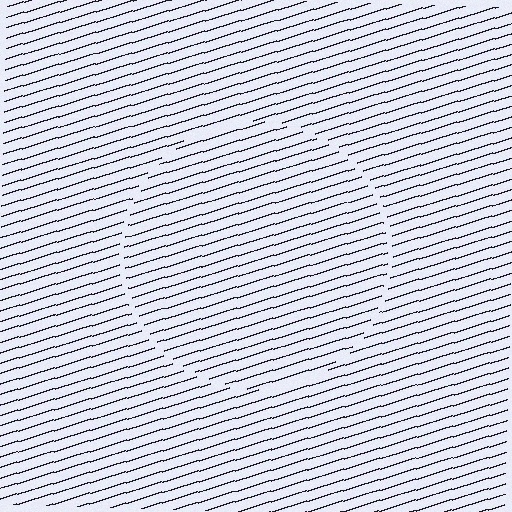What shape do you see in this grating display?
An illusory circle. The interior of the shape contains the same grating, shifted by half a period — the contour is defined by the phase discontinuity where line-ends from the inner and outer gratings abut.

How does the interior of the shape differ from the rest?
The interior of the shape contains the same grating, shifted by half a period — the contour is defined by the phase discontinuity where line-ends from the inner and outer gratings abut.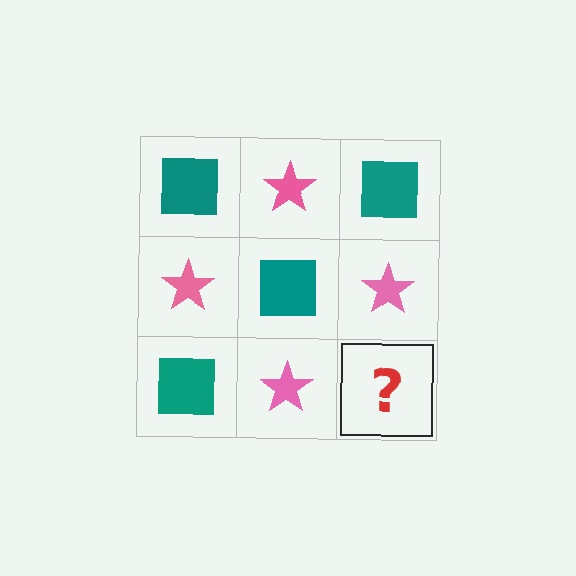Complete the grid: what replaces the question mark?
The question mark should be replaced with a teal square.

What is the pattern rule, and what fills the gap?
The rule is that it alternates teal square and pink star in a checkerboard pattern. The gap should be filled with a teal square.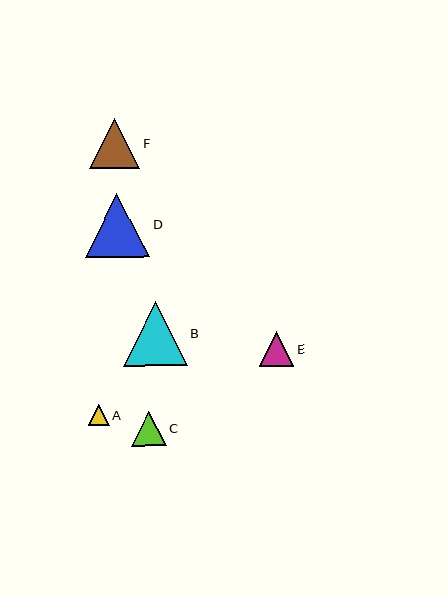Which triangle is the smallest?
Triangle A is the smallest with a size of approximately 21 pixels.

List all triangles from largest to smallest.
From largest to smallest: D, B, F, E, C, A.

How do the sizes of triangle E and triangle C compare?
Triangle E and triangle C are approximately the same size.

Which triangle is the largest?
Triangle D is the largest with a size of approximately 64 pixels.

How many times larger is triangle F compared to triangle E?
Triangle F is approximately 1.4 times the size of triangle E.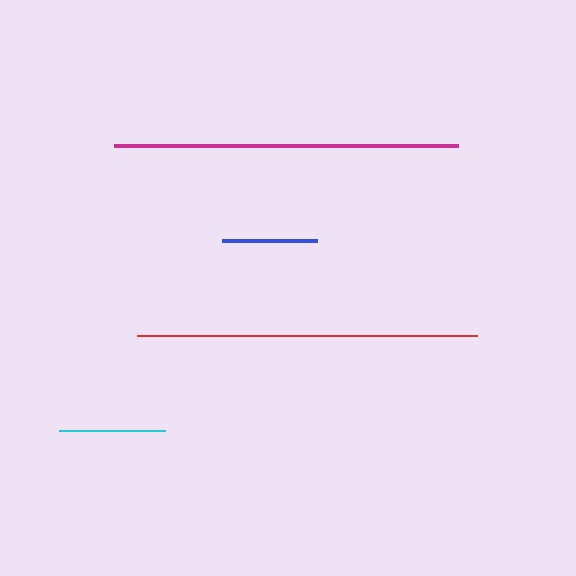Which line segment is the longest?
The magenta line is the longest at approximately 343 pixels.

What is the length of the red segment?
The red segment is approximately 340 pixels long.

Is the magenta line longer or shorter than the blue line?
The magenta line is longer than the blue line.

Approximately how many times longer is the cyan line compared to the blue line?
The cyan line is approximately 1.1 times the length of the blue line.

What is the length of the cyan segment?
The cyan segment is approximately 106 pixels long.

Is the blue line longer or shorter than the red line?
The red line is longer than the blue line.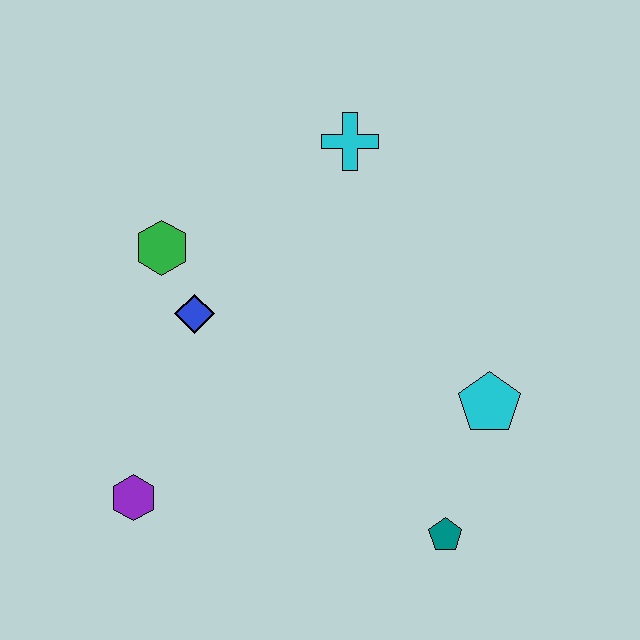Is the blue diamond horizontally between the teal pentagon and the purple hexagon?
Yes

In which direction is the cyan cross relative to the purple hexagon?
The cyan cross is above the purple hexagon.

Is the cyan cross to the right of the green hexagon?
Yes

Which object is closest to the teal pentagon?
The cyan pentagon is closest to the teal pentagon.